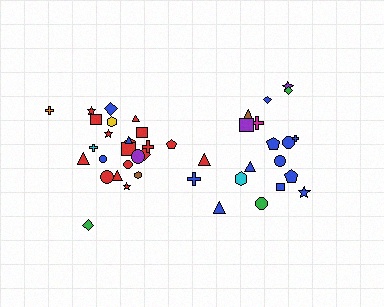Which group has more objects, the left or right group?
The left group.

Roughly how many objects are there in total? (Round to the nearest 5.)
Roughly 45 objects in total.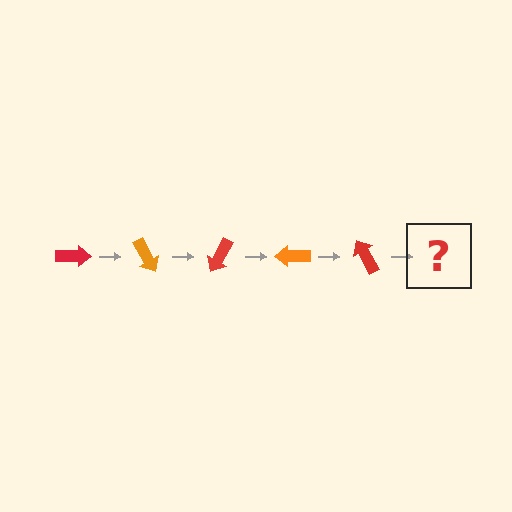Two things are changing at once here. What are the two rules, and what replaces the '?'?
The two rules are that it rotates 60 degrees each step and the color cycles through red and orange. The '?' should be an orange arrow, rotated 300 degrees from the start.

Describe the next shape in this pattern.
It should be an orange arrow, rotated 300 degrees from the start.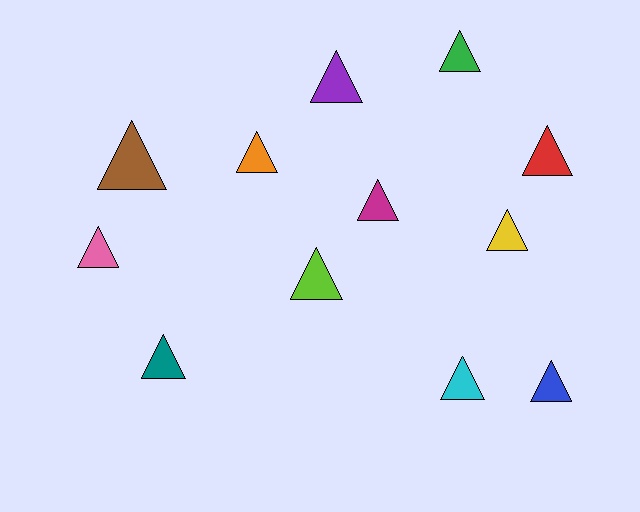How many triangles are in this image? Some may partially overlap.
There are 12 triangles.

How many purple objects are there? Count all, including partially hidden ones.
There is 1 purple object.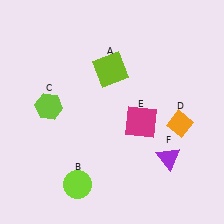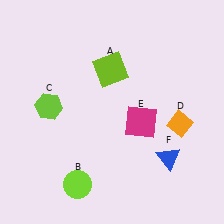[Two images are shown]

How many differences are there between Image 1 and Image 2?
There is 1 difference between the two images.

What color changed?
The triangle (F) changed from purple in Image 1 to blue in Image 2.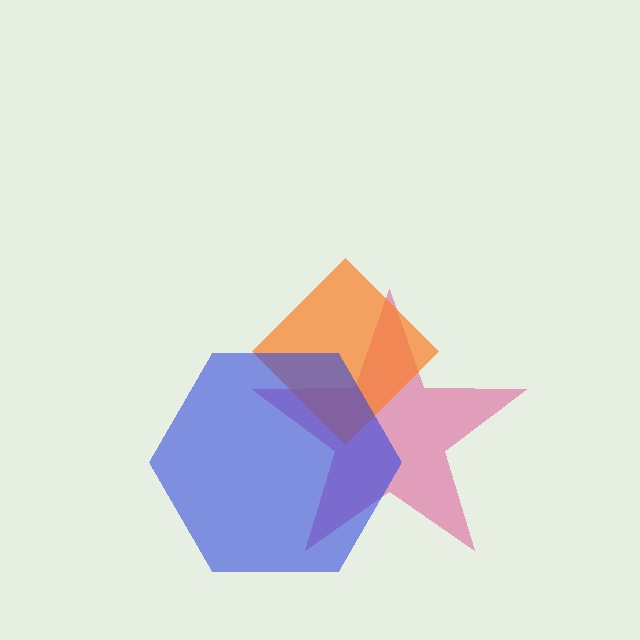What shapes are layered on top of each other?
The layered shapes are: a pink star, an orange diamond, a blue hexagon.